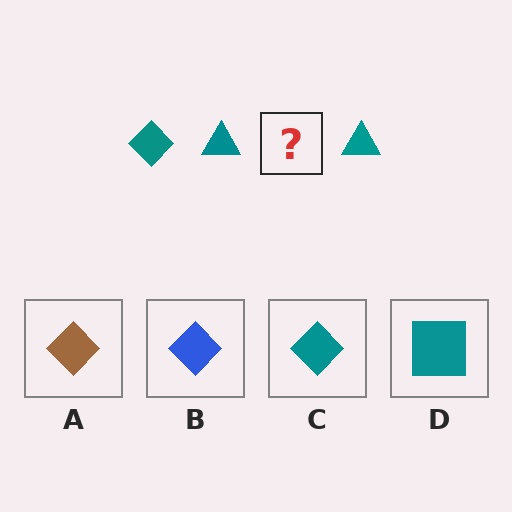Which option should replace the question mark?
Option C.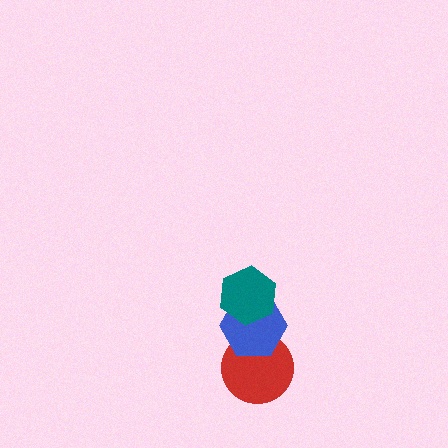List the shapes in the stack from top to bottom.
From top to bottom: the teal hexagon, the blue hexagon, the red circle.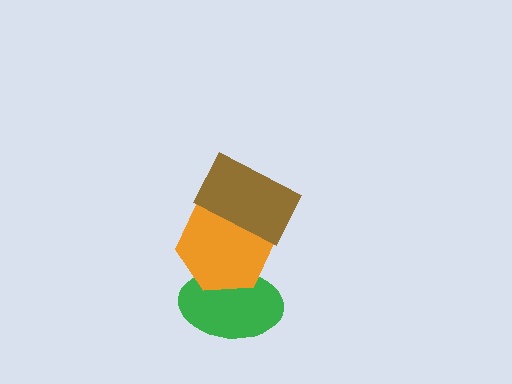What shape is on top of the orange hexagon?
The brown rectangle is on top of the orange hexagon.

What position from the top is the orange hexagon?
The orange hexagon is 2nd from the top.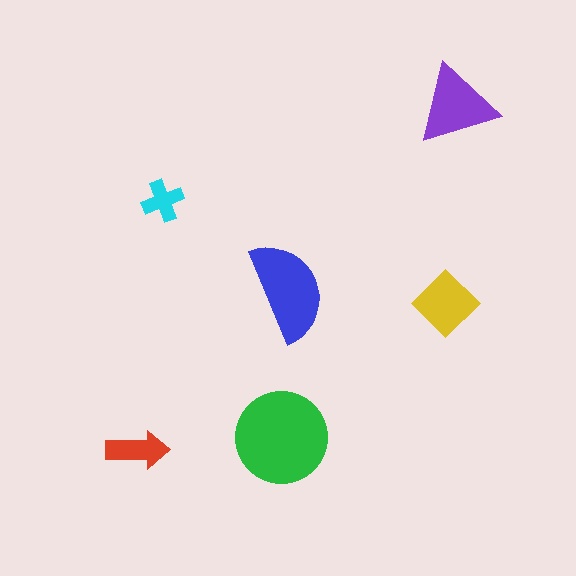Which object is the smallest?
The cyan cross.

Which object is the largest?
The green circle.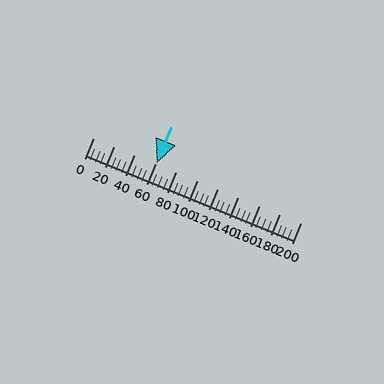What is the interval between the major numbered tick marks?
The major tick marks are spaced 20 units apart.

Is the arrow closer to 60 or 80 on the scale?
The arrow is closer to 60.